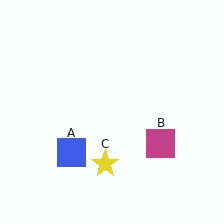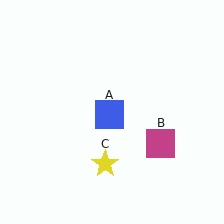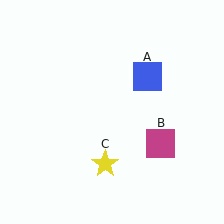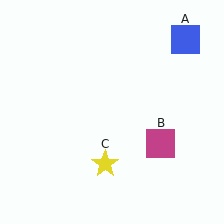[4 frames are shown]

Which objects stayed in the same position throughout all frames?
Magenta square (object B) and yellow star (object C) remained stationary.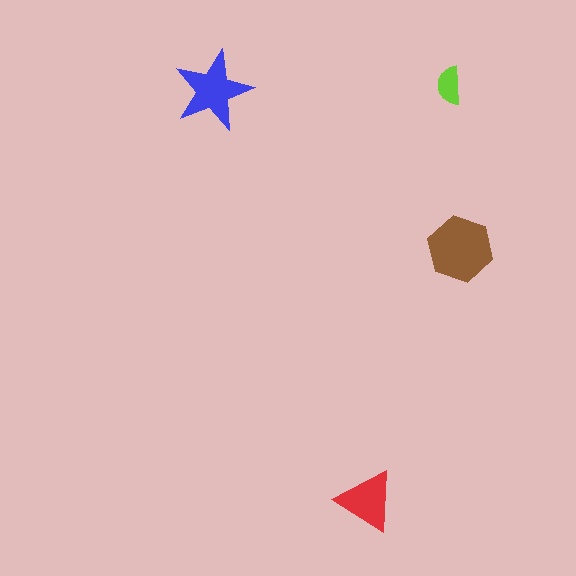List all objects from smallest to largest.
The lime semicircle, the red triangle, the blue star, the brown hexagon.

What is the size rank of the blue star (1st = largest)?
2nd.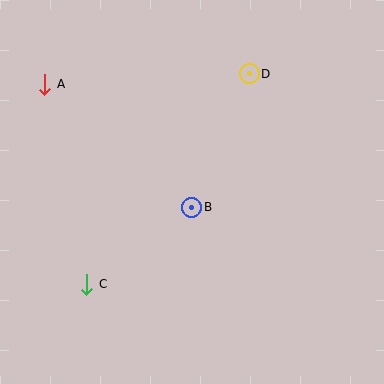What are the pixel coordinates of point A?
Point A is at (45, 84).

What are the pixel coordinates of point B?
Point B is at (192, 207).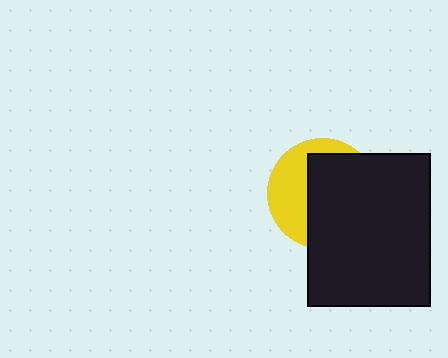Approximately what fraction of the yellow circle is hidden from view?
Roughly 61% of the yellow circle is hidden behind the black rectangle.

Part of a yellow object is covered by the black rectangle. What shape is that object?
It is a circle.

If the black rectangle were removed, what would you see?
You would see the complete yellow circle.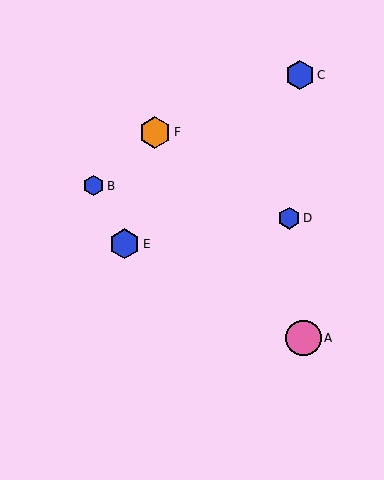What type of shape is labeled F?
Shape F is an orange hexagon.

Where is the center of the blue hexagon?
The center of the blue hexagon is at (289, 218).